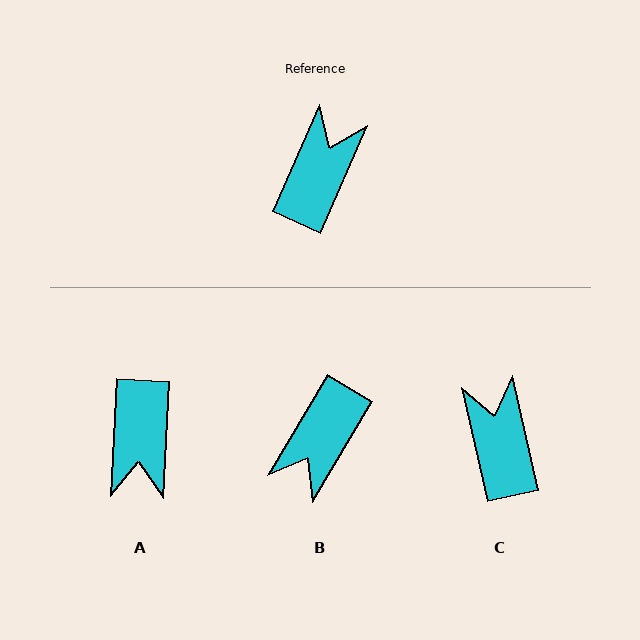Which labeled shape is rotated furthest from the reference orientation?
B, about 173 degrees away.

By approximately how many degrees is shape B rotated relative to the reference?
Approximately 173 degrees counter-clockwise.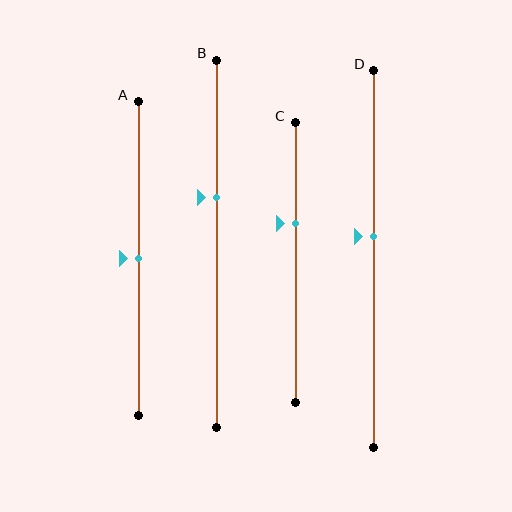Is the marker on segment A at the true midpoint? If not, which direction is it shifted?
Yes, the marker on segment A is at the true midpoint.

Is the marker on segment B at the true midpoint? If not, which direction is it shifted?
No, the marker on segment B is shifted upward by about 13% of the segment length.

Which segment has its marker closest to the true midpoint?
Segment A has its marker closest to the true midpoint.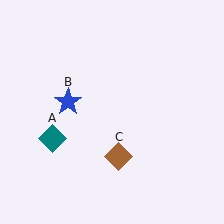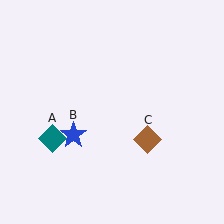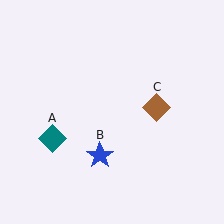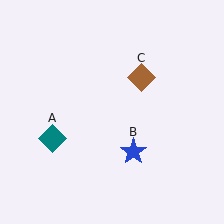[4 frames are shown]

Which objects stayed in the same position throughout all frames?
Teal diamond (object A) remained stationary.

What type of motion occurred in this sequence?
The blue star (object B), brown diamond (object C) rotated counterclockwise around the center of the scene.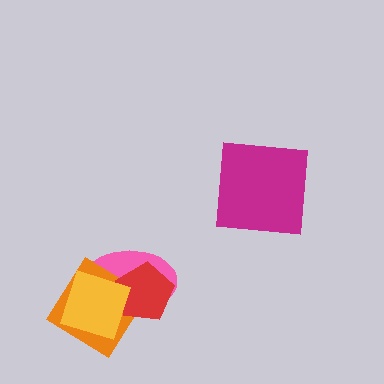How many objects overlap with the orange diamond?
3 objects overlap with the orange diamond.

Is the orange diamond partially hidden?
Yes, it is partially covered by another shape.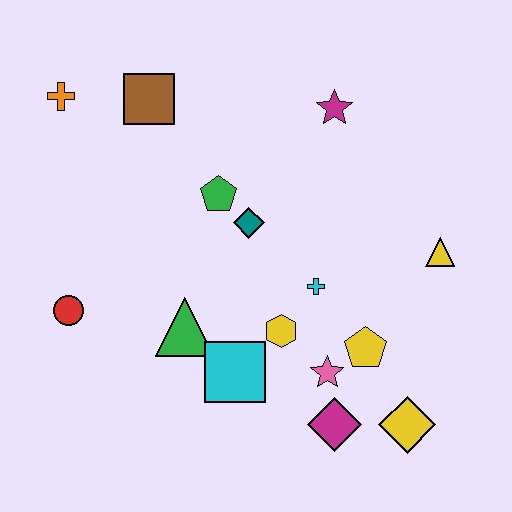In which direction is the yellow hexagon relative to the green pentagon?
The yellow hexagon is below the green pentagon.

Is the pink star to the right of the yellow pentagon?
No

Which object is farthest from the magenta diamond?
The orange cross is farthest from the magenta diamond.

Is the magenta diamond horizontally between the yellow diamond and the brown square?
Yes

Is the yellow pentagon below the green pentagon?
Yes